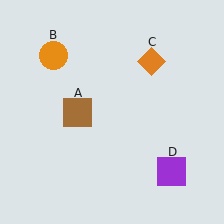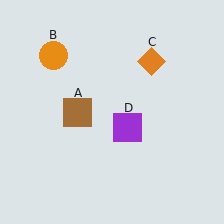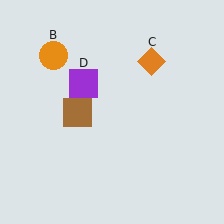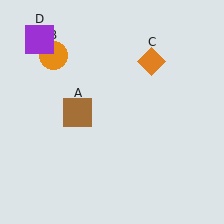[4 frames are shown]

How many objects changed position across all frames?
1 object changed position: purple square (object D).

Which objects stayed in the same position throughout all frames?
Brown square (object A) and orange circle (object B) and orange diamond (object C) remained stationary.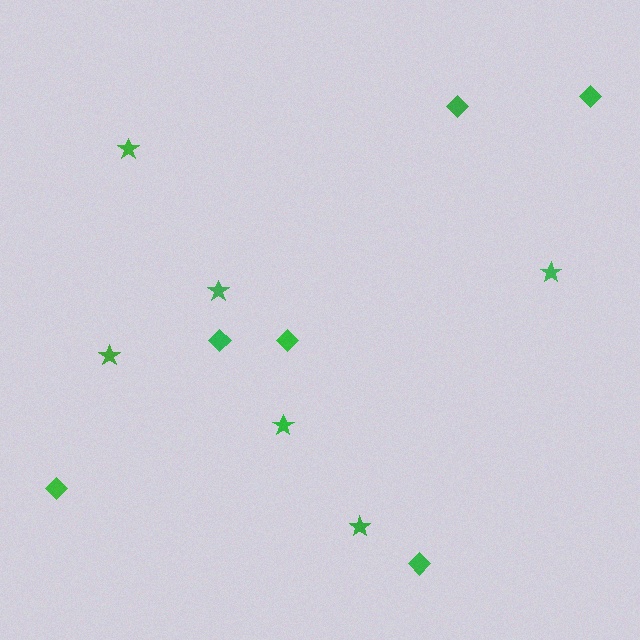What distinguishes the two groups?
There are 2 groups: one group of diamonds (6) and one group of stars (6).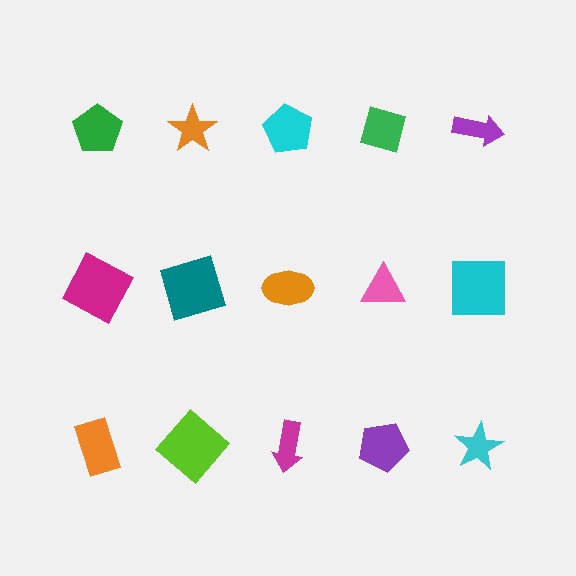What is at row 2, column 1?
A magenta square.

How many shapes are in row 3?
5 shapes.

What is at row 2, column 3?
An orange ellipse.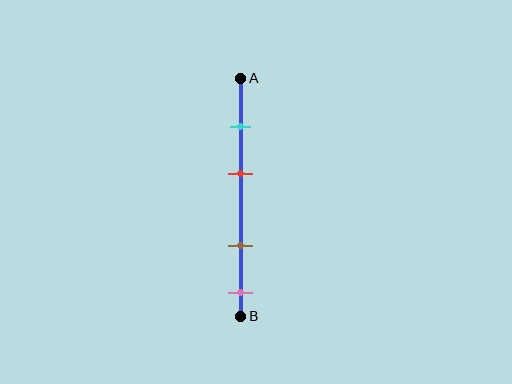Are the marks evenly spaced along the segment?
No, the marks are not evenly spaced.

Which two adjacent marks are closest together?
The cyan and red marks are the closest adjacent pair.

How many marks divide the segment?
There are 4 marks dividing the segment.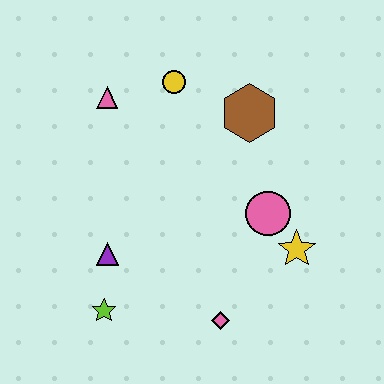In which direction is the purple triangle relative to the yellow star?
The purple triangle is to the left of the yellow star.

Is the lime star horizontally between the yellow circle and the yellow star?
No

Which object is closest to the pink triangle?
The yellow circle is closest to the pink triangle.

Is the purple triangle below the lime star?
No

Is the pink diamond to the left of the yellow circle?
No